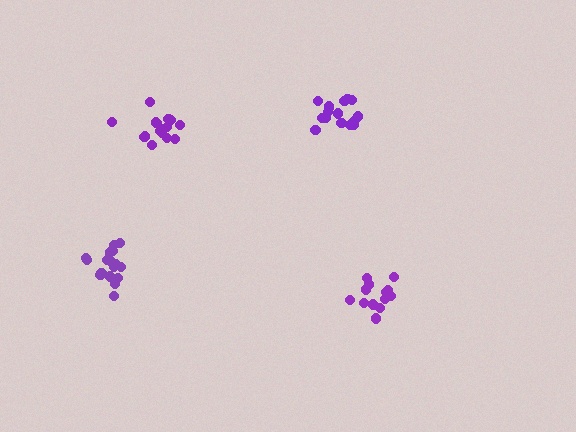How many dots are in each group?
Group 1: 17 dots, Group 2: 16 dots, Group 3: 18 dots, Group 4: 13 dots (64 total).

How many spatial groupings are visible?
There are 4 spatial groupings.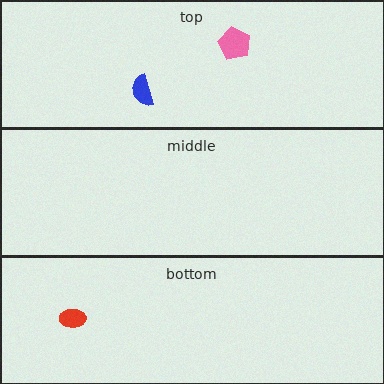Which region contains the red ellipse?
The bottom region.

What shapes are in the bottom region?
The red ellipse.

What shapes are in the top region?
The blue semicircle, the pink pentagon.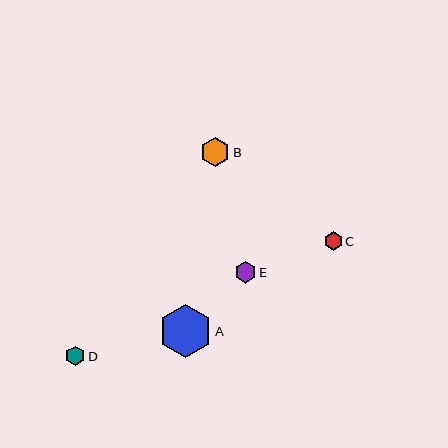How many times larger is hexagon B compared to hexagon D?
Hexagon B is approximately 1.5 times the size of hexagon D.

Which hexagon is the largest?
Hexagon A is the largest with a size of approximately 53 pixels.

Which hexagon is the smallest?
Hexagon C is the smallest with a size of approximately 18 pixels.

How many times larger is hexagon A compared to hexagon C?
Hexagon A is approximately 2.9 times the size of hexagon C.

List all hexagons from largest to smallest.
From largest to smallest: A, B, E, D, C.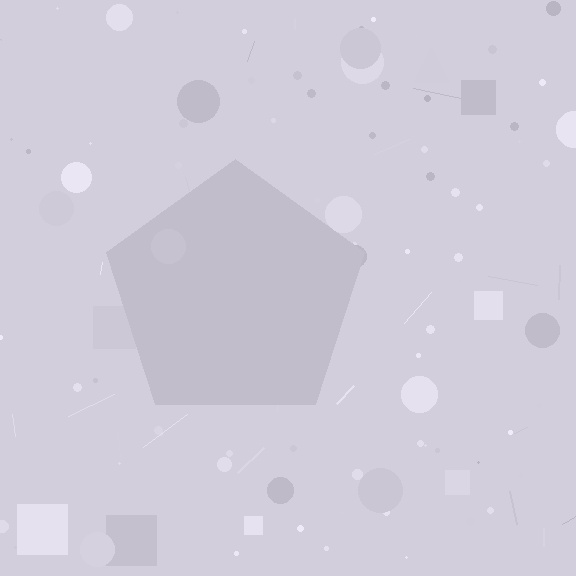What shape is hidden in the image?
A pentagon is hidden in the image.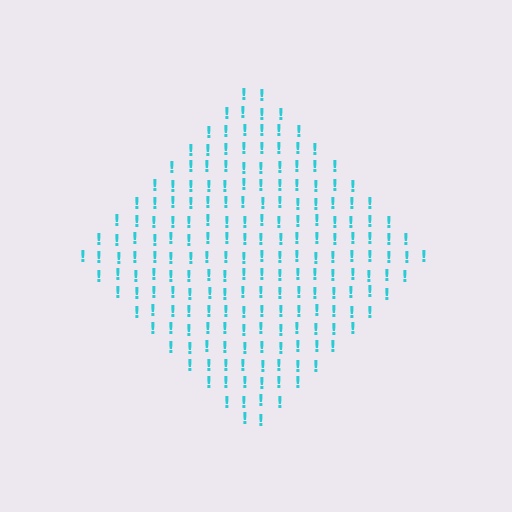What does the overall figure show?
The overall figure shows a diamond.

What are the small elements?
The small elements are exclamation marks.